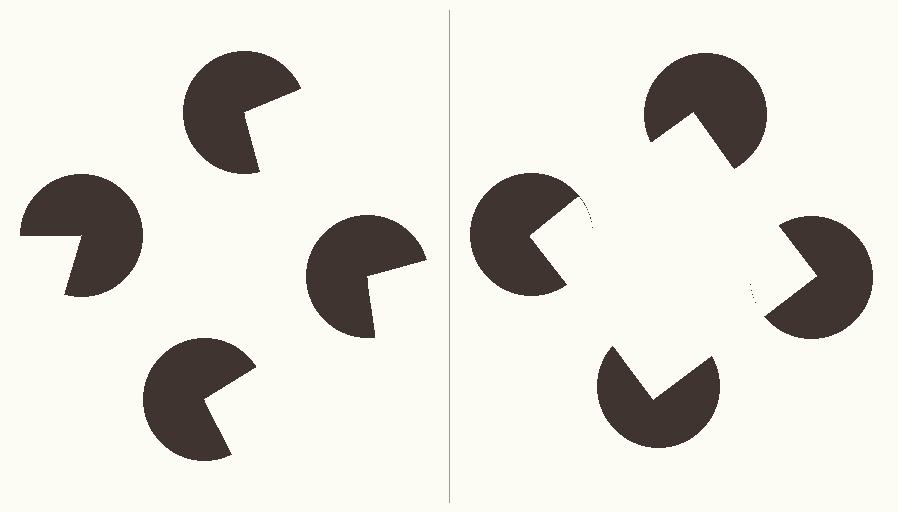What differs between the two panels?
The pac-man discs are positioned identically on both sides; only the wedge orientations differ. On the right they align to a square; on the left they are misaligned.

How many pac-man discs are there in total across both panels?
8 — 4 on each side.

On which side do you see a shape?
An illusory square appears on the right side. On the left side the wedge cuts are rotated, so no coherent shape forms.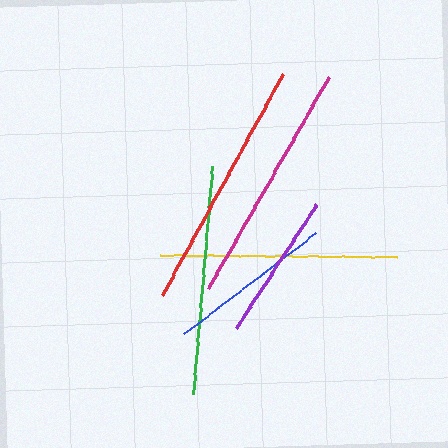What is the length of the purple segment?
The purple segment is approximately 148 pixels long.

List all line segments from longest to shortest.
From longest to shortest: red, magenta, yellow, green, blue, purple.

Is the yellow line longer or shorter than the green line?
The yellow line is longer than the green line.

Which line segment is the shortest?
The purple line is the shortest at approximately 148 pixels.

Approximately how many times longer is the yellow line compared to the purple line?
The yellow line is approximately 1.6 times the length of the purple line.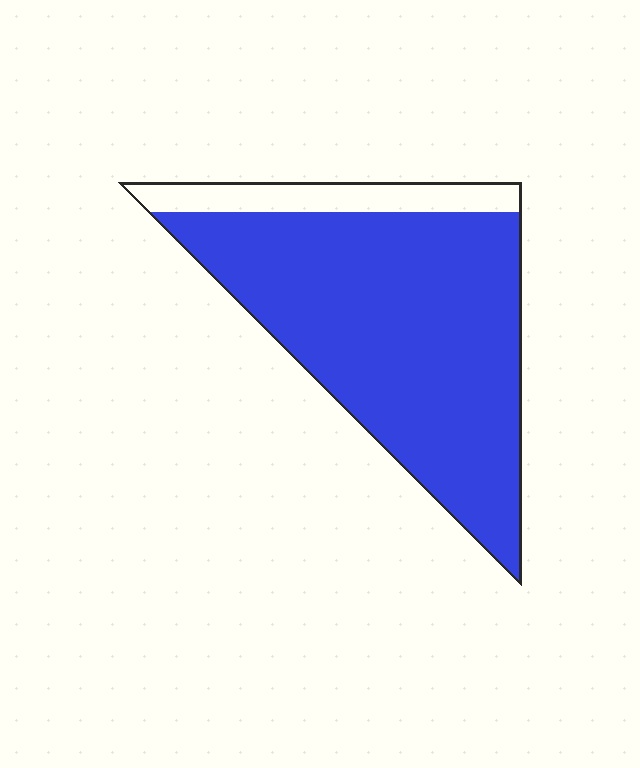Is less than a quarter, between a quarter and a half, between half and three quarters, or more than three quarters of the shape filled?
More than three quarters.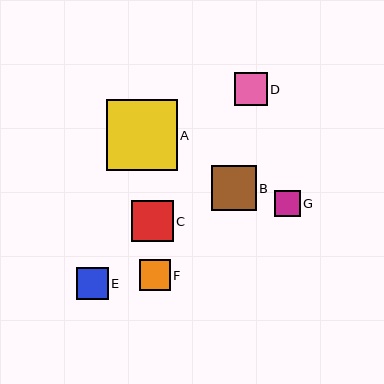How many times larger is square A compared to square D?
Square A is approximately 2.2 times the size of square D.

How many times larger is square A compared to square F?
Square A is approximately 2.3 times the size of square F.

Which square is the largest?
Square A is the largest with a size of approximately 71 pixels.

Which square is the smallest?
Square G is the smallest with a size of approximately 26 pixels.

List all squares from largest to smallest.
From largest to smallest: A, B, C, D, E, F, G.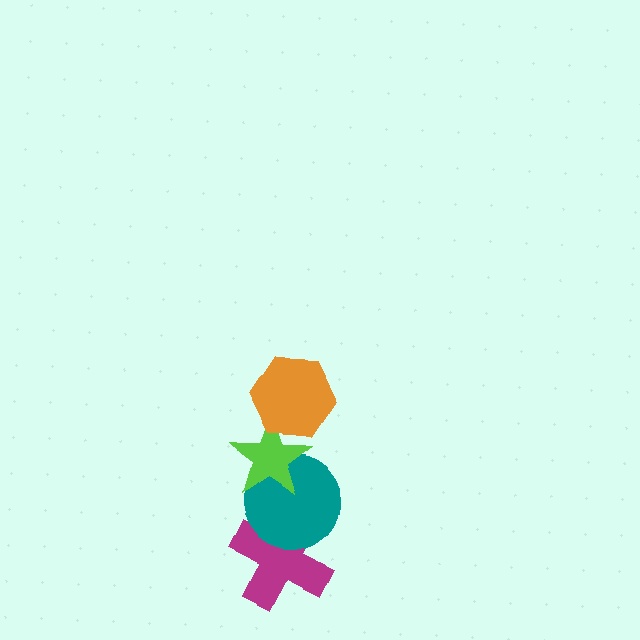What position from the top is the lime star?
The lime star is 2nd from the top.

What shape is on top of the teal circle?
The lime star is on top of the teal circle.